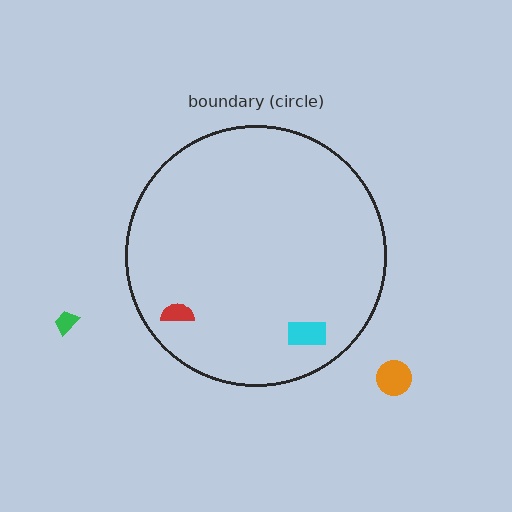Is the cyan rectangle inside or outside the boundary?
Inside.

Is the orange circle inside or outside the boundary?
Outside.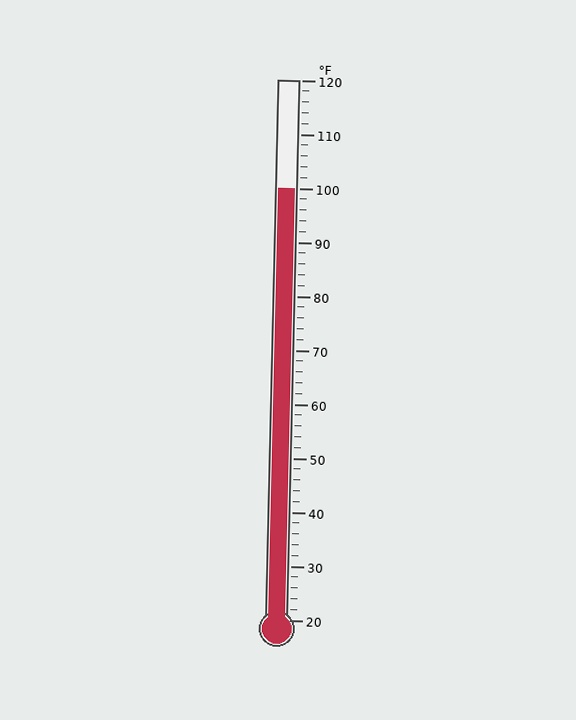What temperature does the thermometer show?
The thermometer shows approximately 100°F.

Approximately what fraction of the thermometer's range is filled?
The thermometer is filled to approximately 80% of its range.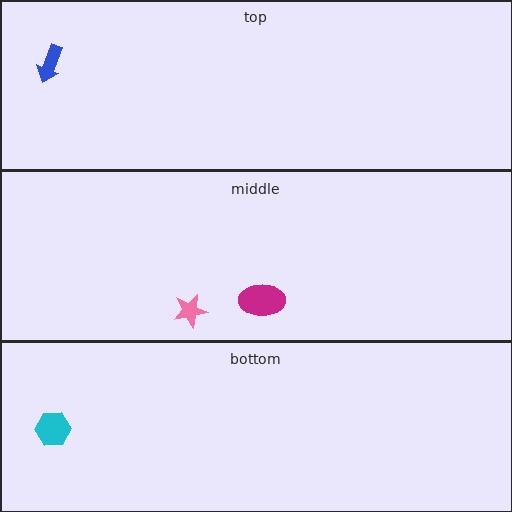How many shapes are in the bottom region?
1.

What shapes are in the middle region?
The magenta ellipse, the pink star.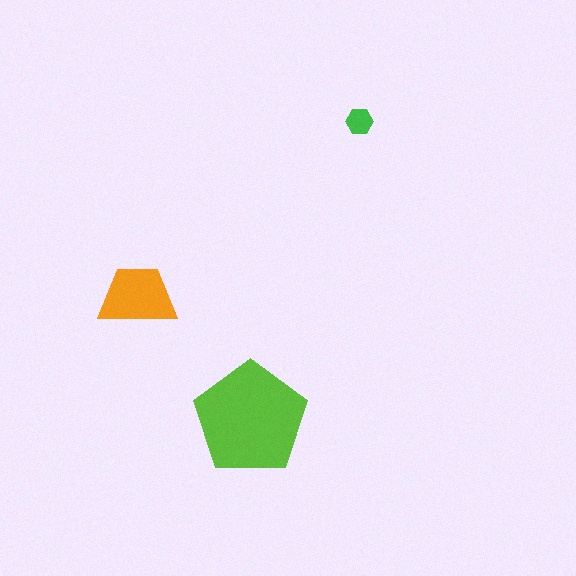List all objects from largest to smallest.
The lime pentagon, the orange trapezoid, the green hexagon.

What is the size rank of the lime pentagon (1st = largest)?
1st.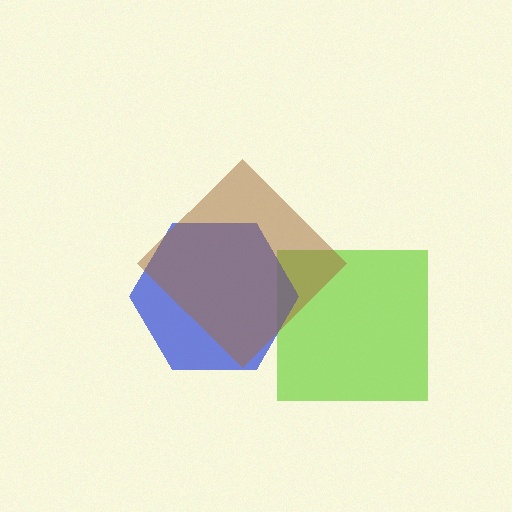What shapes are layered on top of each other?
The layered shapes are: a lime square, a blue hexagon, a brown diamond.